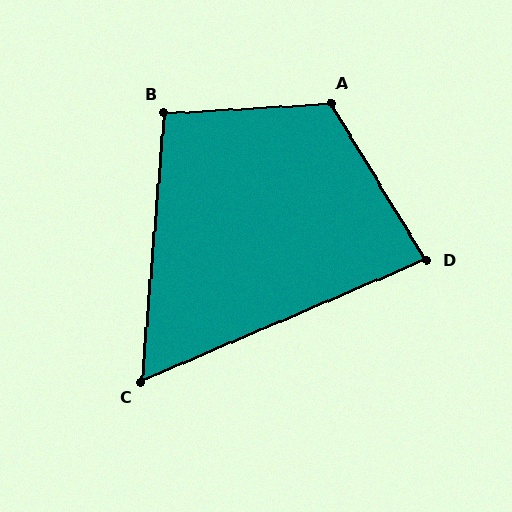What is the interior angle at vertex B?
Approximately 98 degrees (obtuse).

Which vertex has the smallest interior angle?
C, at approximately 62 degrees.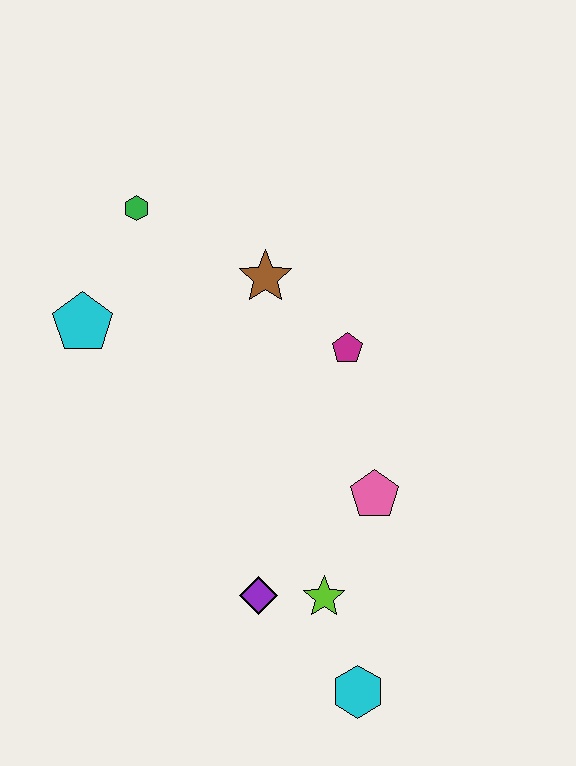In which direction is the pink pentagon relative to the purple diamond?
The pink pentagon is to the right of the purple diamond.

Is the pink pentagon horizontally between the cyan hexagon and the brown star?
No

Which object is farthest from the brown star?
The cyan hexagon is farthest from the brown star.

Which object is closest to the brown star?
The magenta pentagon is closest to the brown star.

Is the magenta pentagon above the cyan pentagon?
No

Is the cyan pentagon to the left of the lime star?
Yes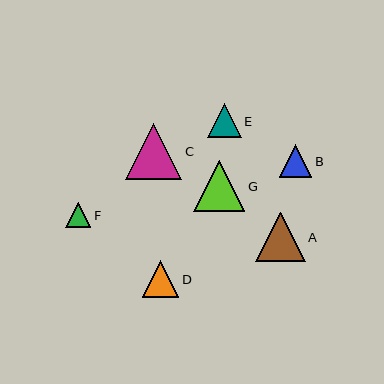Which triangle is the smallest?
Triangle F is the smallest with a size of approximately 25 pixels.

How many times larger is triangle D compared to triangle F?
Triangle D is approximately 1.5 times the size of triangle F.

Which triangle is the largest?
Triangle C is the largest with a size of approximately 56 pixels.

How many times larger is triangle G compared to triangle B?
Triangle G is approximately 1.6 times the size of triangle B.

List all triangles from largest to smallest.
From largest to smallest: C, G, A, D, E, B, F.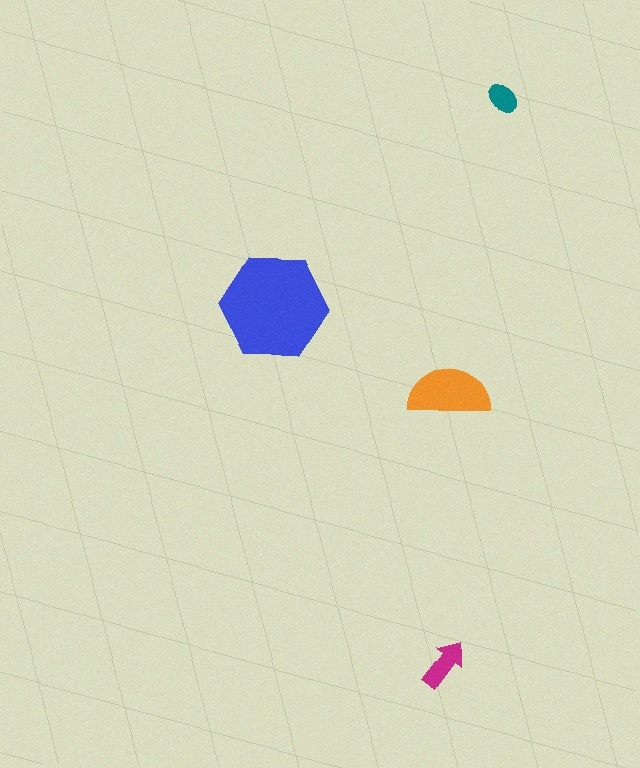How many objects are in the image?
There are 4 objects in the image.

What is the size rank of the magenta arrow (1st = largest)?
3rd.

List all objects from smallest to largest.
The teal ellipse, the magenta arrow, the orange semicircle, the blue hexagon.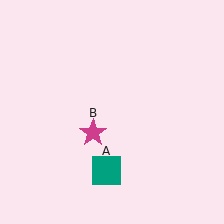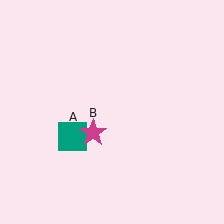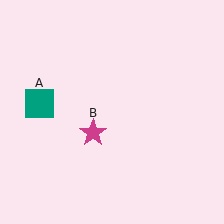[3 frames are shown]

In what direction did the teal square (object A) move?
The teal square (object A) moved up and to the left.